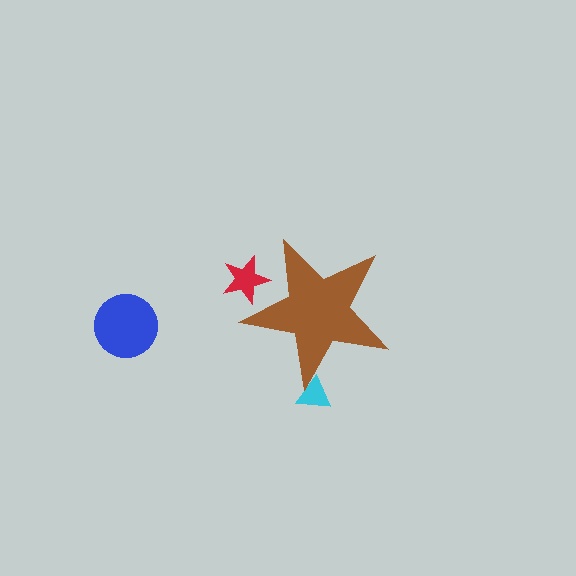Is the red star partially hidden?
Yes, the red star is partially hidden behind the brown star.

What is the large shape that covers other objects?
A brown star.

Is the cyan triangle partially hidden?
Yes, the cyan triangle is partially hidden behind the brown star.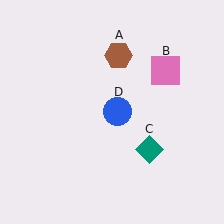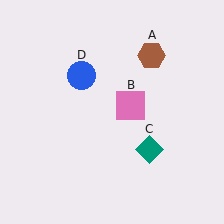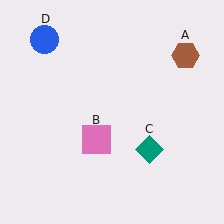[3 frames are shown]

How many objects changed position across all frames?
3 objects changed position: brown hexagon (object A), pink square (object B), blue circle (object D).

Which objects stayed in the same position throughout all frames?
Teal diamond (object C) remained stationary.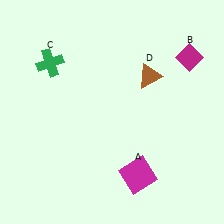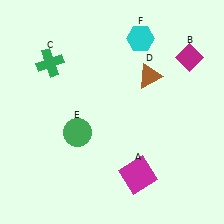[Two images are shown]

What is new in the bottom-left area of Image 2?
A green circle (E) was added in the bottom-left area of Image 2.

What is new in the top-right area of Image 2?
A cyan hexagon (F) was added in the top-right area of Image 2.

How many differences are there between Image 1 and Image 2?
There are 2 differences between the two images.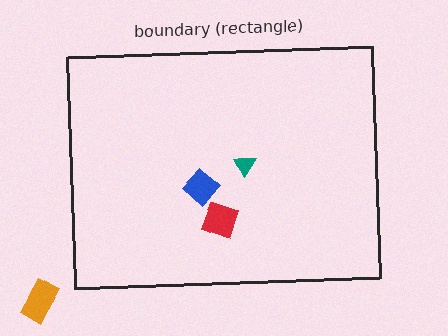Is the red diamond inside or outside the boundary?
Inside.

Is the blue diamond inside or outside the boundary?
Inside.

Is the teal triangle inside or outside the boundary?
Inside.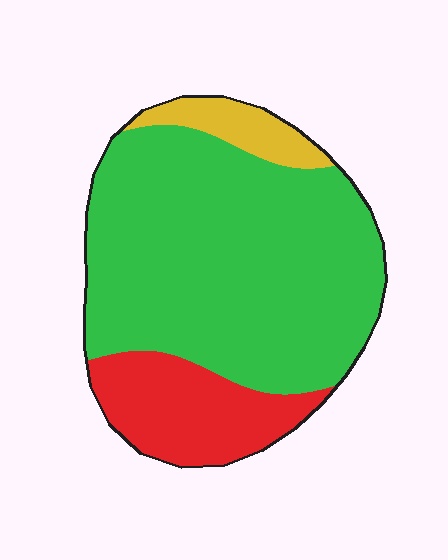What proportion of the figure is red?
Red takes up about one fifth (1/5) of the figure.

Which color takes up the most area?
Green, at roughly 70%.